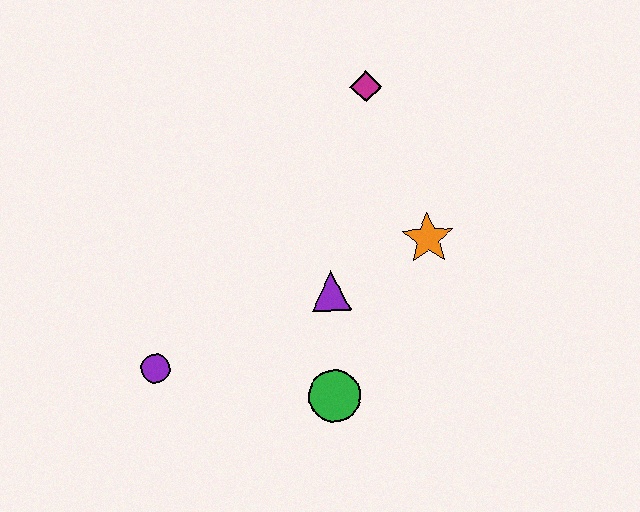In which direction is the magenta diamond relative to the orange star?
The magenta diamond is above the orange star.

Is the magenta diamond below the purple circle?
No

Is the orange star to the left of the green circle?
No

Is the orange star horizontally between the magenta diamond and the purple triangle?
No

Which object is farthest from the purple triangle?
The magenta diamond is farthest from the purple triangle.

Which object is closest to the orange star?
The purple triangle is closest to the orange star.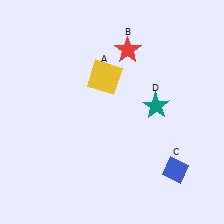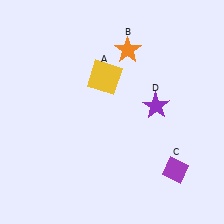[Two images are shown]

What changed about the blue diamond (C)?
In Image 1, C is blue. In Image 2, it changed to purple.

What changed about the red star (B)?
In Image 1, B is red. In Image 2, it changed to orange.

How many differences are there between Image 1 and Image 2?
There are 3 differences between the two images.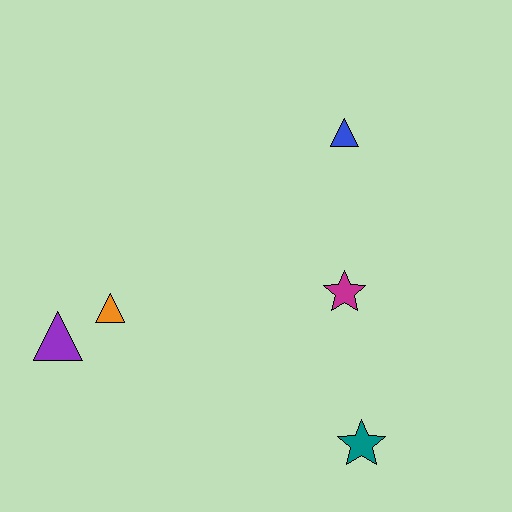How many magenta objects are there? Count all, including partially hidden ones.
There is 1 magenta object.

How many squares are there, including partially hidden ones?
There are no squares.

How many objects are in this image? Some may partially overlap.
There are 5 objects.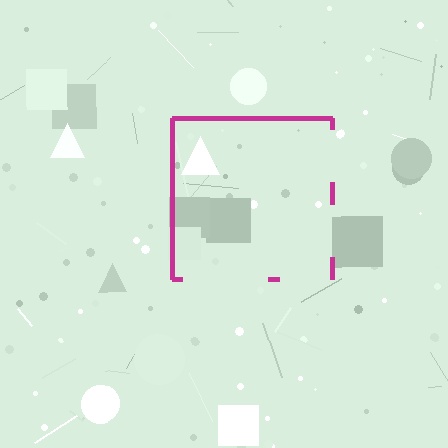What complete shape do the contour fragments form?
The contour fragments form a square.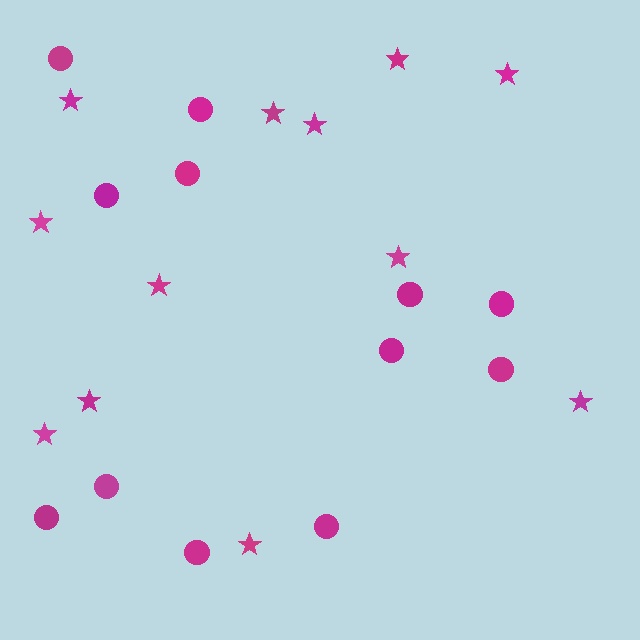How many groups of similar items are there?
There are 2 groups: one group of stars (12) and one group of circles (12).